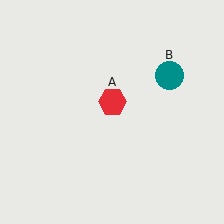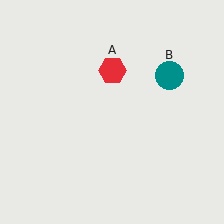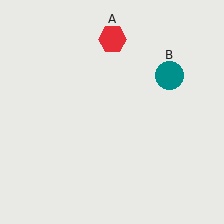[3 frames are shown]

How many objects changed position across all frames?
1 object changed position: red hexagon (object A).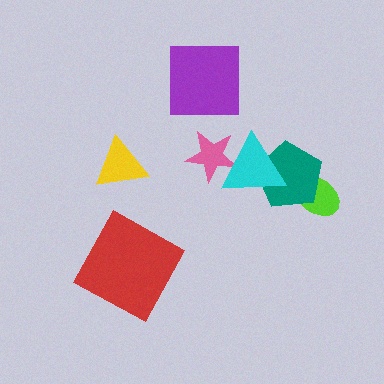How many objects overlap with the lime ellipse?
1 object overlaps with the lime ellipse.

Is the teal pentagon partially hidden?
Yes, it is partially covered by another shape.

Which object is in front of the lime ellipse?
The teal pentagon is in front of the lime ellipse.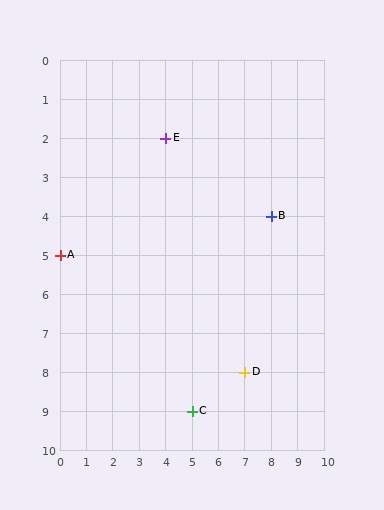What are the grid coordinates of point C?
Point C is at grid coordinates (5, 9).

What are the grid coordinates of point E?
Point E is at grid coordinates (4, 2).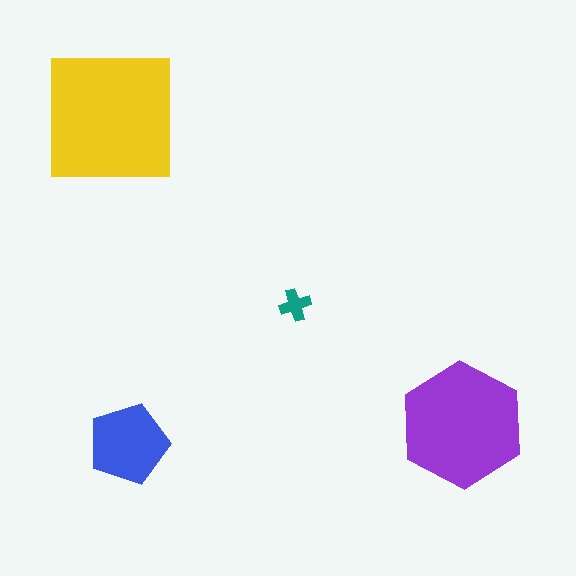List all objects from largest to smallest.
The yellow square, the purple hexagon, the blue pentagon, the teal cross.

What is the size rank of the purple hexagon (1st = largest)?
2nd.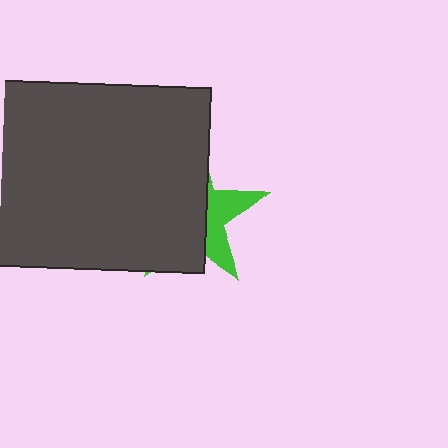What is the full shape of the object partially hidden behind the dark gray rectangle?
The partially hidden object is a green star.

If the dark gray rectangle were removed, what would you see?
You would see the complete green star.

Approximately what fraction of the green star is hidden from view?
Roughly 68% of the green star is hidden behind the dark gray rectangle.